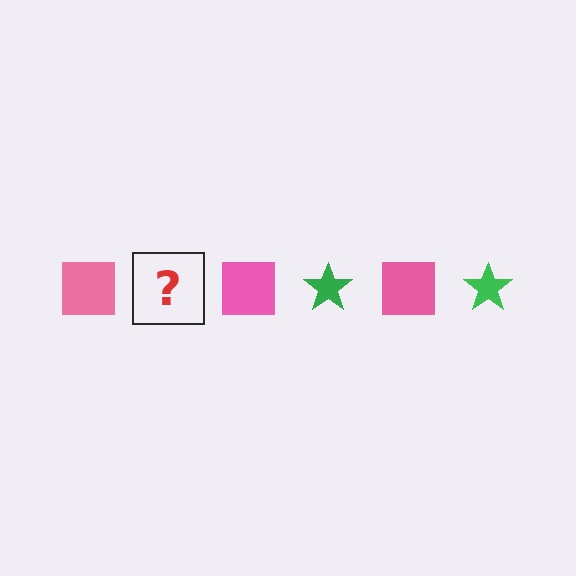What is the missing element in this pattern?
The missing element is a green star.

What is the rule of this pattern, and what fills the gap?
The rule is that the pattern alternates between pink square and green star. The gap should be filled with a green star.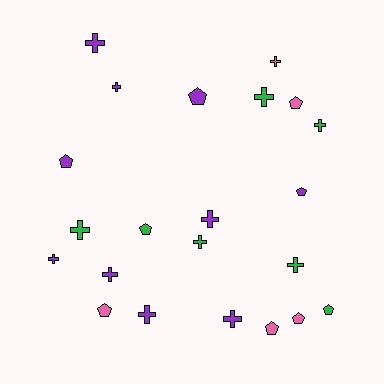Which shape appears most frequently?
Cross, with 13 objects.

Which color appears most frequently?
Purple, with 10 objects.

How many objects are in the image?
There are 22 objects.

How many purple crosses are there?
There are 7 purple crosses.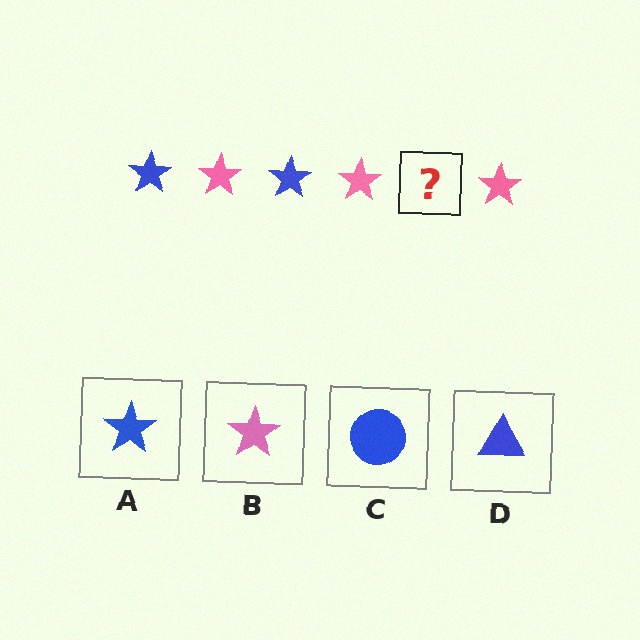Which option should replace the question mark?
Option A.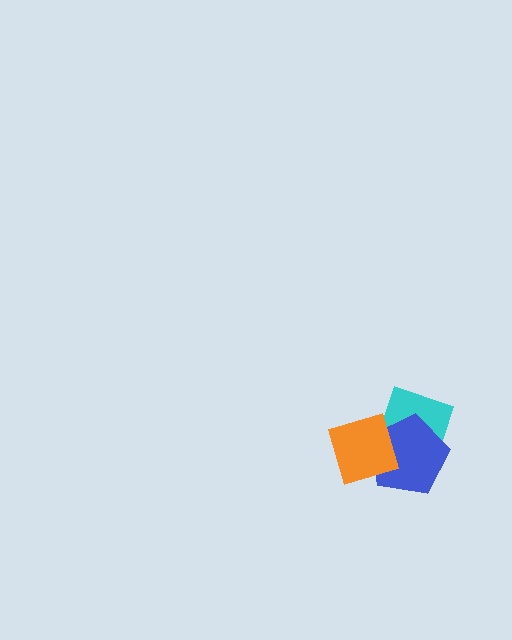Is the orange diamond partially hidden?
No, no other shape covers it.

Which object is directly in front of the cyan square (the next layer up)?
The blue pentagon is directly in front of the cyan square.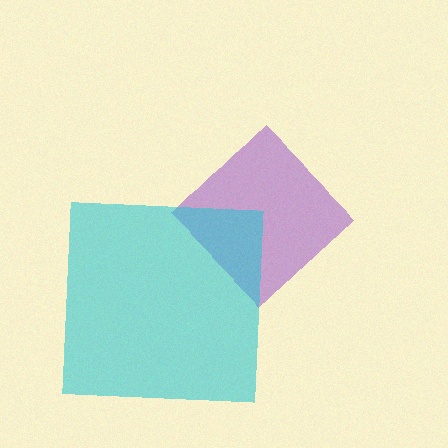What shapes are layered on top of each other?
The layered shapes are: a purple diamond, a cyan square.